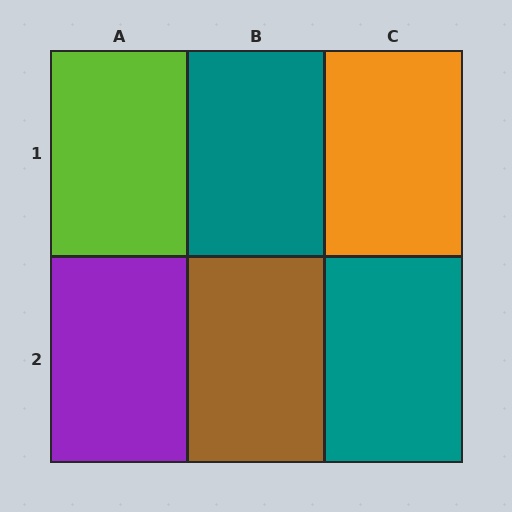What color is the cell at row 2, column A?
Purple.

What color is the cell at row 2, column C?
Teal.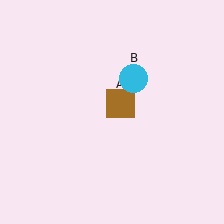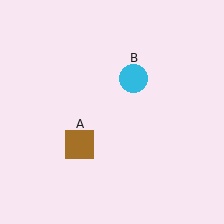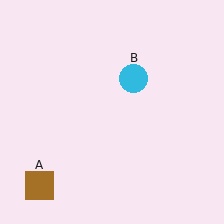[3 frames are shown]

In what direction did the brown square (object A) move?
The brown square (object A) moved down and to the left.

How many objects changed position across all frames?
1 object changed position: brown square (object A).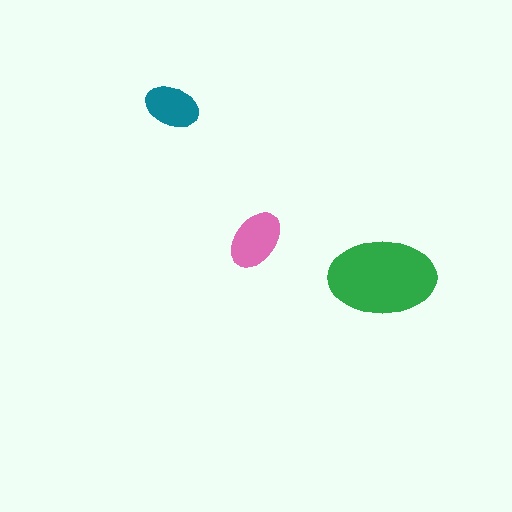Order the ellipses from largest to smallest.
the green one, the pink one, the teal one.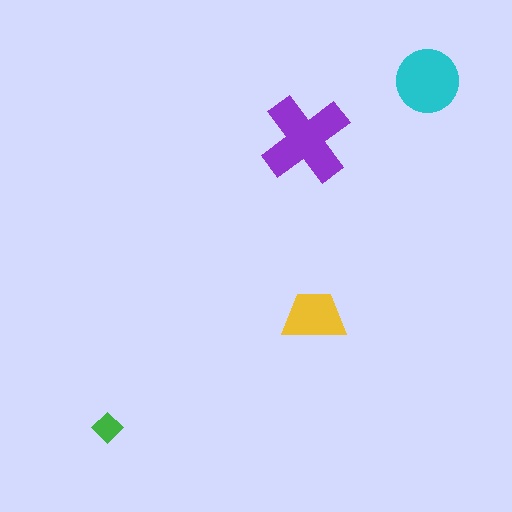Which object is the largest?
The purple cross.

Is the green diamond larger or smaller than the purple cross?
Smaller.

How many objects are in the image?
There are 4 objects in the image.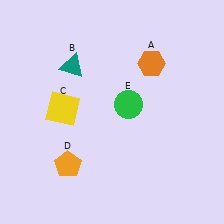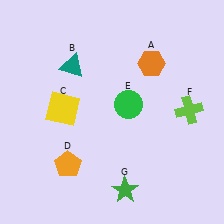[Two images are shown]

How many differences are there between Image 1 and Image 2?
There are 2 differences between the two images.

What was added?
A lime cross (F), a green star (G) were added in Image 2.